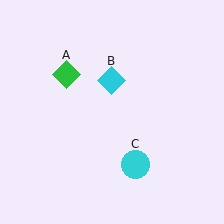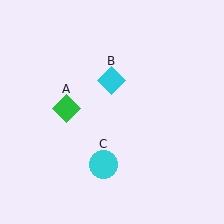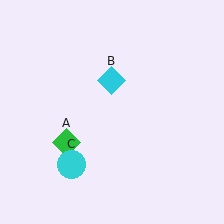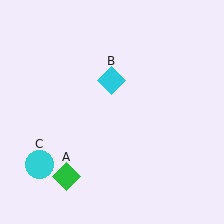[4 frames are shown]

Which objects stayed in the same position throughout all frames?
Cyan diamond (object B) remained stationary.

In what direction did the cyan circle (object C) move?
The cyan circle (object C) moved left.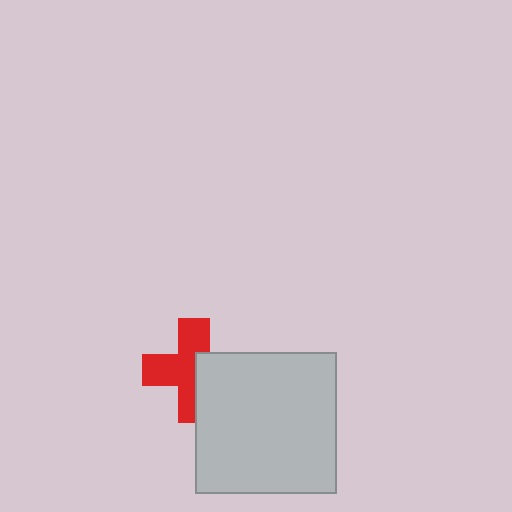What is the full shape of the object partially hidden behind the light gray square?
The partially hidden object is a red cross.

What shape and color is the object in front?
The object in front is a light gray square.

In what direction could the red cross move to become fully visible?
The red cross could move left. That would shift it out from behind the light gray square entirely.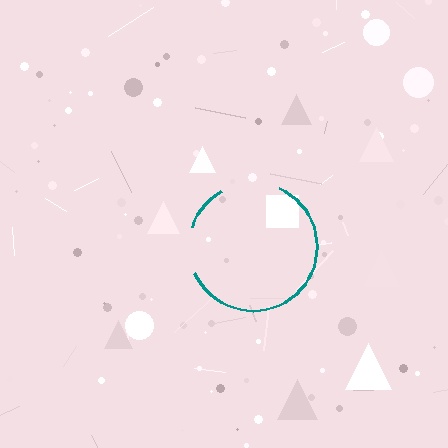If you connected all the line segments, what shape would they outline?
They would outline a circle.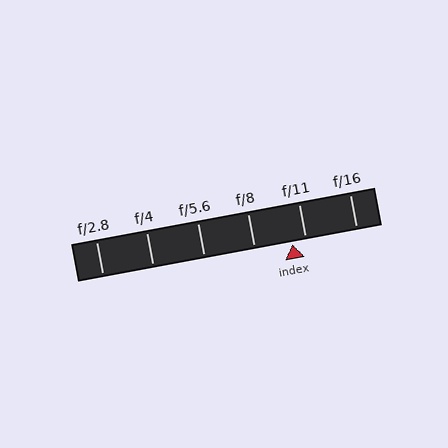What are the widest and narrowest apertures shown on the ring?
The widest aperture shown is f/2.8 and the narrowest is f/16.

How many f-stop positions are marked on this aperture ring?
There are 6 f-stop positions marked.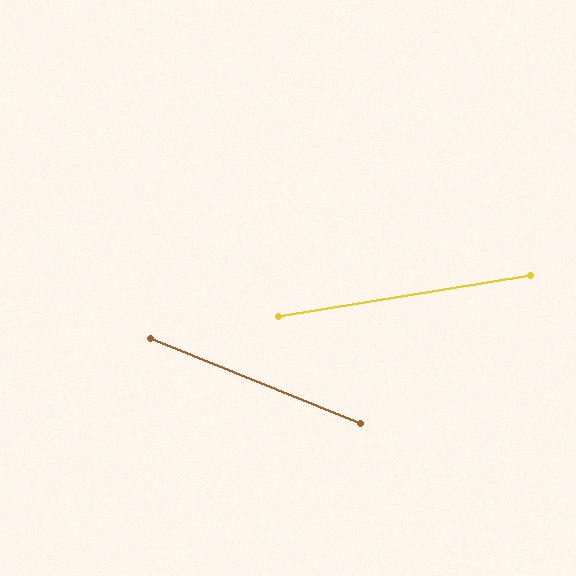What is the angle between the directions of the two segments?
Approximately 31 degrees.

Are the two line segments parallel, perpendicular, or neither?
Neither parallel nor perpendicular — they differ by about 31°.